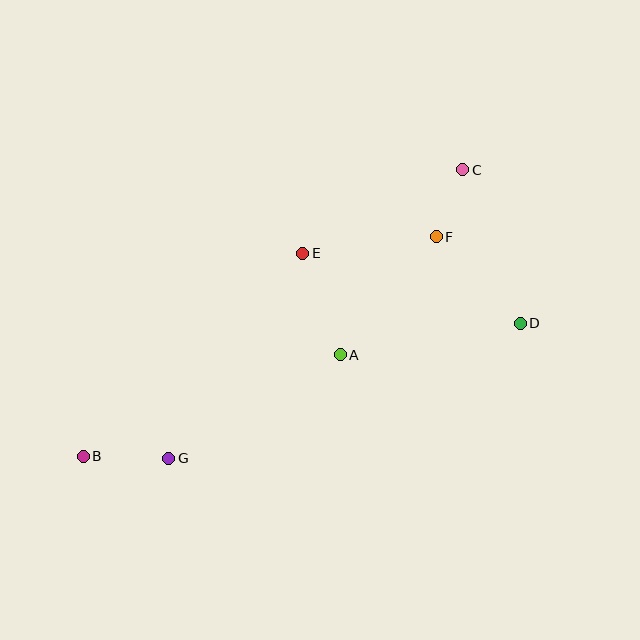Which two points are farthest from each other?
Points B and C are farthest from each other.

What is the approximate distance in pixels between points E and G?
The distance between E and G is approximately 245 pixels.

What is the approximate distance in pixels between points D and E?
The distance between D and E is approximately 229 pixels.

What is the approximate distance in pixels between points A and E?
The distance between A and E is approximately 108 pixels.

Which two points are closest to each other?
Points C and F are closest to each other.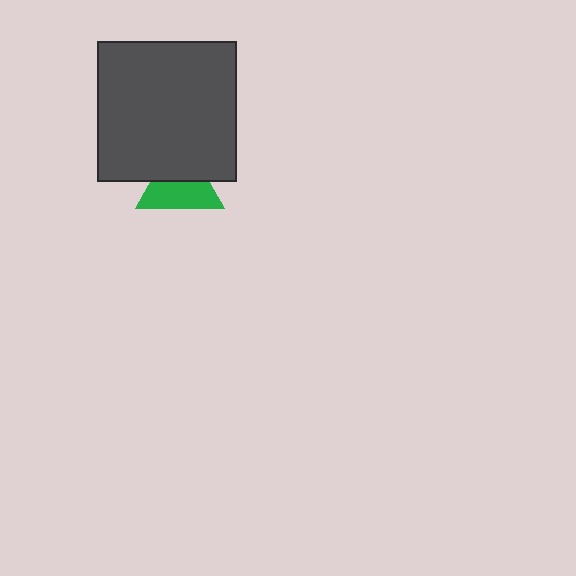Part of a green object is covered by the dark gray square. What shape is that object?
It is a triangle.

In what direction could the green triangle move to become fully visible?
The green triangle could move down. That would shift it out from behind the dark gray square entirely.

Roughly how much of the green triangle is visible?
About half of it is visible (roughly 58%).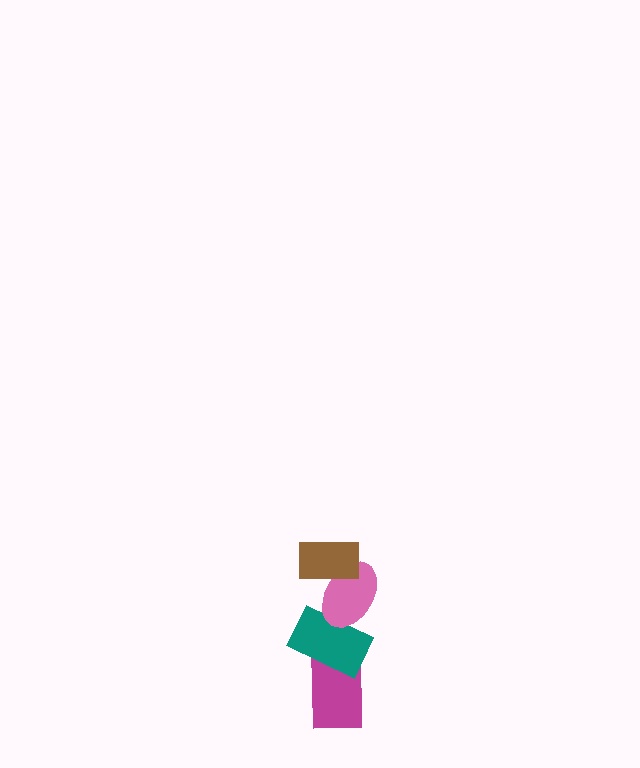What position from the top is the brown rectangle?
The brown rectangle is 1st from the top.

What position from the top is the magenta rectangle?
The magenta rectangle is 4th from the top.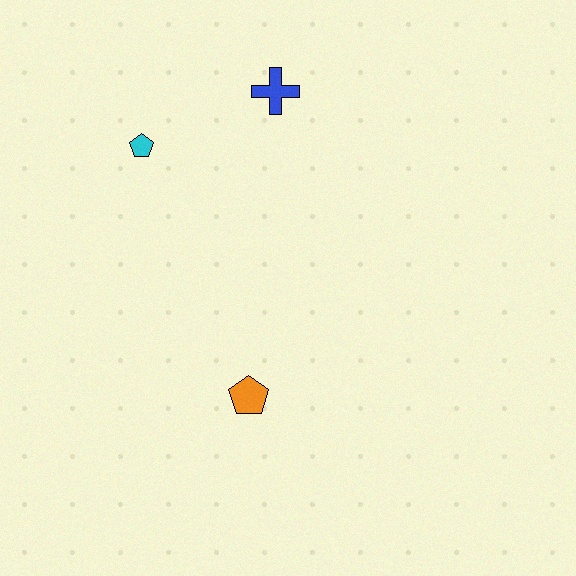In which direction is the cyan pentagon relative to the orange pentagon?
The cyan pentagon is above the orange pentagon.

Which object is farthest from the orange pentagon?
The blue cross is farthest from the orange pentagon.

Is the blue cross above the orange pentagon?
Yes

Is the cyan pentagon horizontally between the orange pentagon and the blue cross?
No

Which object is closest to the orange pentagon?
The cyan pentagon is closest to the orange pentagon.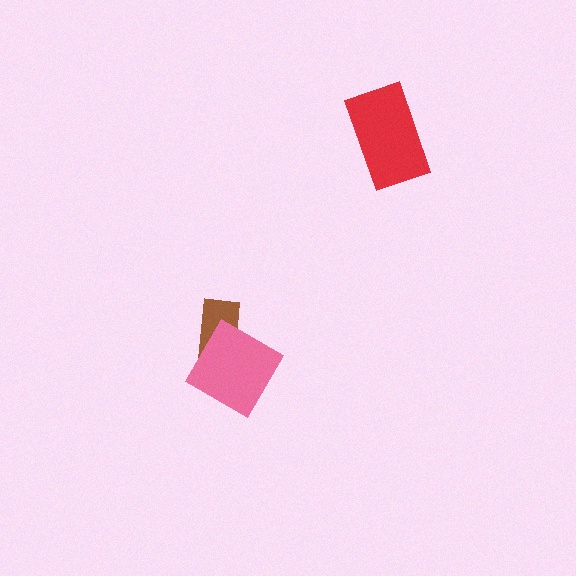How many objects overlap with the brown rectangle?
1 object overlaps with the brown rectangle.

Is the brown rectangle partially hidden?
Yes, it is partially covered by another shape.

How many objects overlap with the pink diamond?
1 object overlaps with the pink diamond.